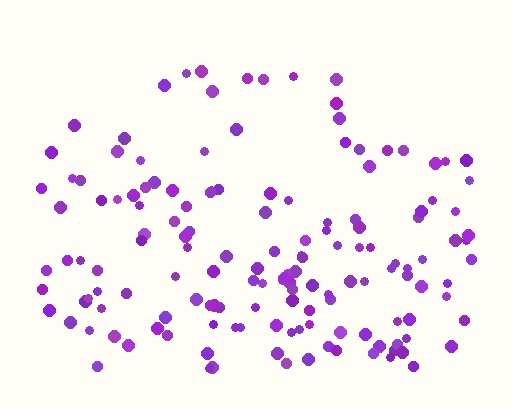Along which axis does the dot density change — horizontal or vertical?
Vertical.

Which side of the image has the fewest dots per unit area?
The top.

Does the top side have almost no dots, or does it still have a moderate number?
Still a moderate number, just noticeably fewer than the bottom.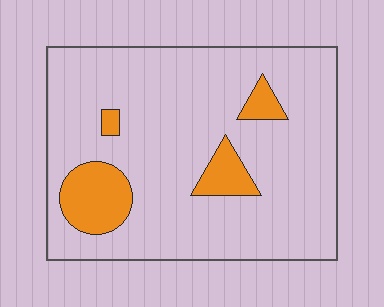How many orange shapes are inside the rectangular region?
4.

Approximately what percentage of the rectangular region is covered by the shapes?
Approximately 15%.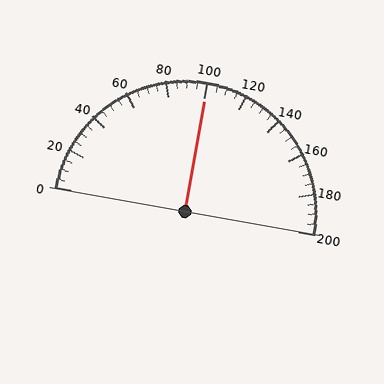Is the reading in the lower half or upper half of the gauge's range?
The reading is in the upper half of the range (0 to 200).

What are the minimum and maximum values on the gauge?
The gauge ranges from 0 to 200.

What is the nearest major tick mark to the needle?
The nearest major tick mark is 100.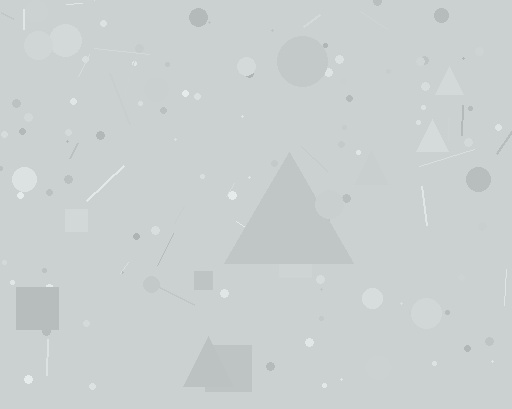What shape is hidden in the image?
A triangle is hidden in the image.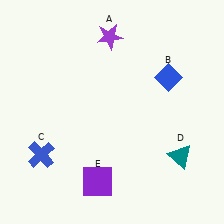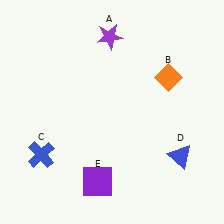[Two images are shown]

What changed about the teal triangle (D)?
In Image 1, D is teal. In Image 2, it changed to blue.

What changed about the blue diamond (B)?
In Image 1, B is blue. In Image 2, it changed to orange.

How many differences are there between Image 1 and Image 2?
There are 2 differences between the two images.